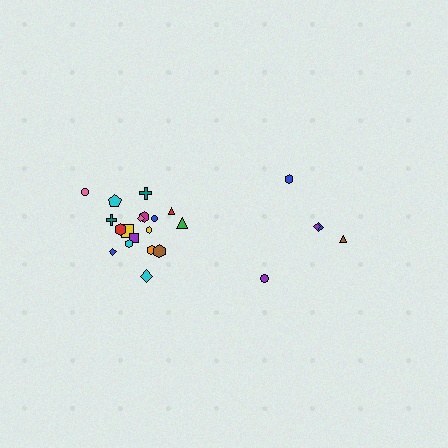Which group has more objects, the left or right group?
The left group.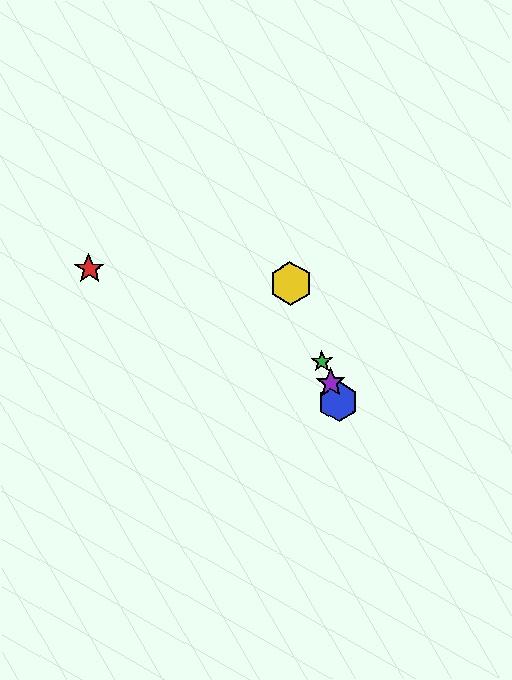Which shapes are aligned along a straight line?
The blue hexagon, the green star, the yellow hexagon, the purple star are aligned along a straight line.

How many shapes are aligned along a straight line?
4 shapes (the blue hexagon, the green star, the yellow hexagon, the purple star) are aligned along a straight line.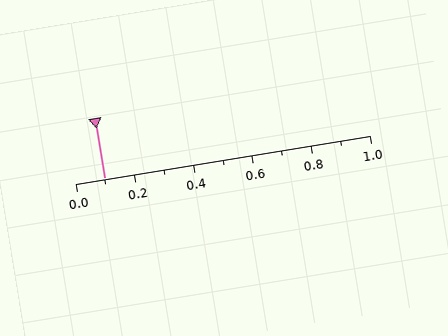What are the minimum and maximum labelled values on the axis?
The axis runs from 0.0 to 1.0.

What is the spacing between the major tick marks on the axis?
The major ticks are spaced 0.2 apart.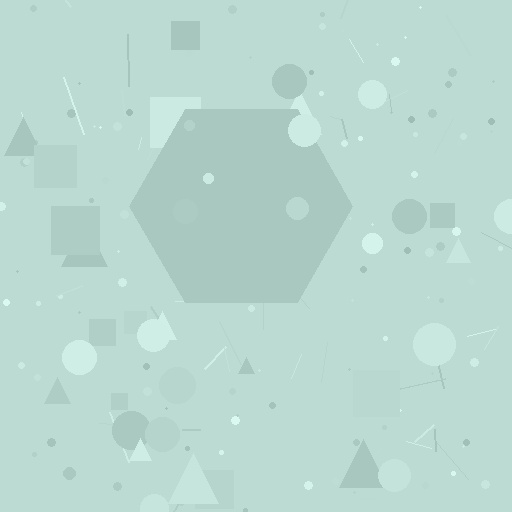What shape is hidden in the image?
A hexagon is hidden in the image.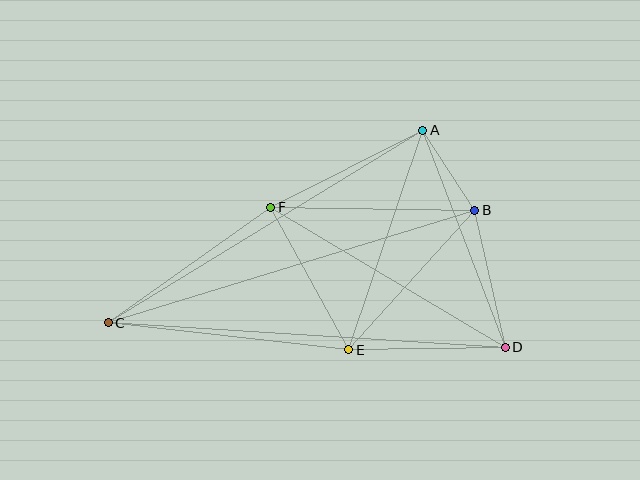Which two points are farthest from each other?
Points C and D are farthest from each other.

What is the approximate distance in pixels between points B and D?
The distance between B and D is approximately 140 pixels.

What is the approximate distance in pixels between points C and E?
The distance between C and E is approximately 242 pixels.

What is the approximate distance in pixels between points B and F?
The distance between B and F is approximately 204 pixels.